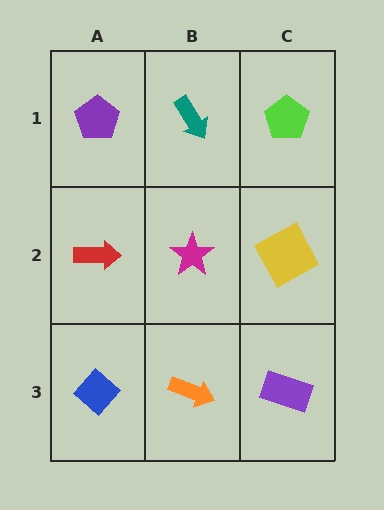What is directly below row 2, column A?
A blue diamond.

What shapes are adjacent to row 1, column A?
A red arrow (row 2, column A), a teal arrow (row 1, column B).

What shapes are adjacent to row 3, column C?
A yellow square (row 2, column C), an orange arrow (row 3, column B).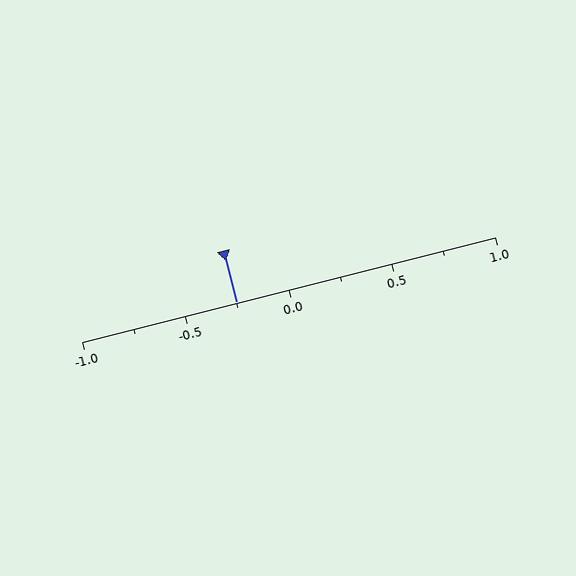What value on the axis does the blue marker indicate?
The marker indicates approximately -0.25.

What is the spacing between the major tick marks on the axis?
The major ticks are spaced 0.5 apart.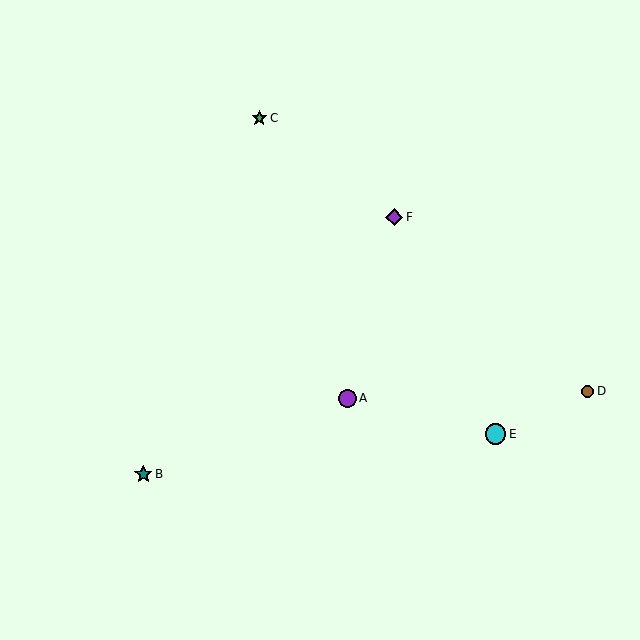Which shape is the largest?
The cyan circle (labeled E) is the largest.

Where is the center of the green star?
The center of the green star is at (259, 118).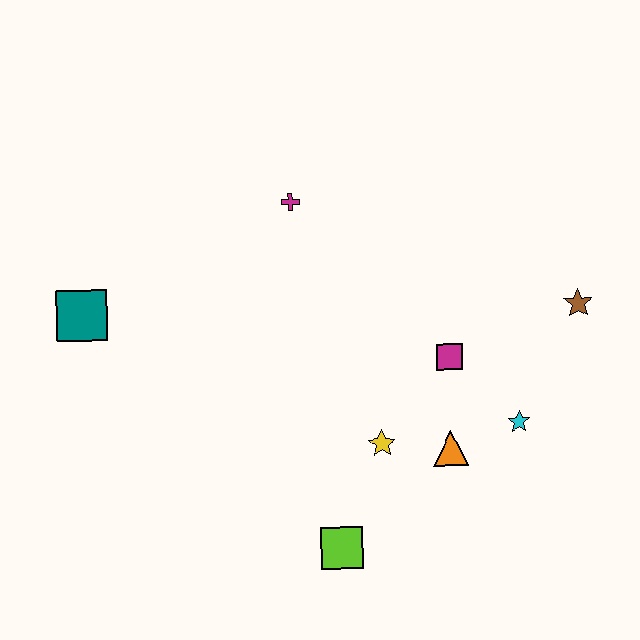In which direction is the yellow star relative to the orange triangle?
The yellow star is to the left of the orange triangle.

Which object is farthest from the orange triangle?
The teal square is farthest from the orange triangle.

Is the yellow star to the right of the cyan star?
No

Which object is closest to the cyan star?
The orange triangle is closest to the cyan star.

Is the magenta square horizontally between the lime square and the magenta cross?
No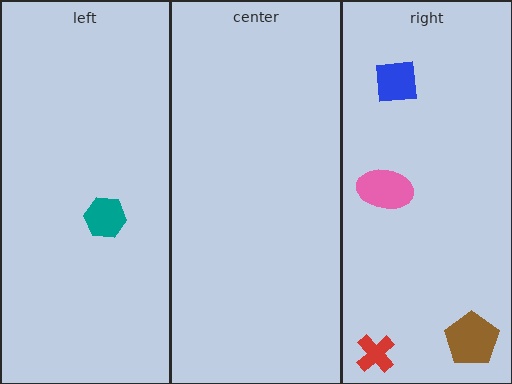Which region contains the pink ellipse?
The right region.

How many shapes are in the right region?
4.